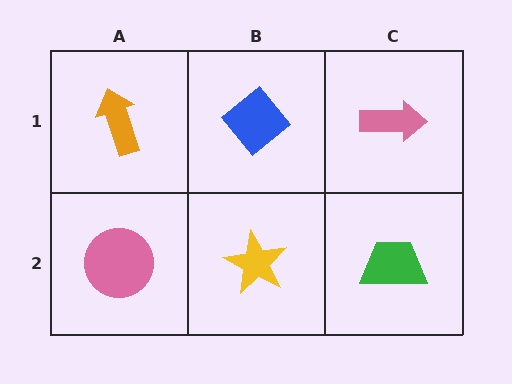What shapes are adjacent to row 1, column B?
A yellow star (row 2, column B), an orange arrow (row 1, column A), a pink arrow (row 1, column C).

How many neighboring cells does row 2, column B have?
3.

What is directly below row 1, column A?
A pink circle.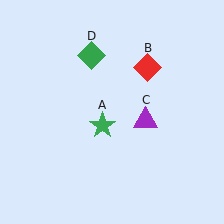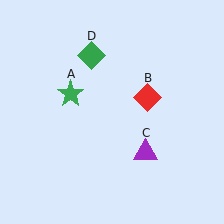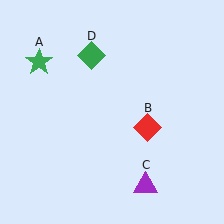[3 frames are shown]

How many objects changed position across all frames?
3 objects changed position: green star (object A), red diamond (object B), purple triangle (object C).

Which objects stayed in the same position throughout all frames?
Green diamond (object D) remained stationary.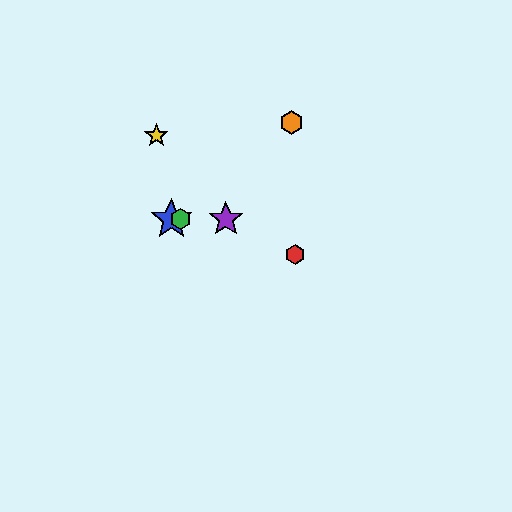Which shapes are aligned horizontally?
The blue star, the green hexagon, the purple star are aligned horizontally.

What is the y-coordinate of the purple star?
The purple star is at y≈219.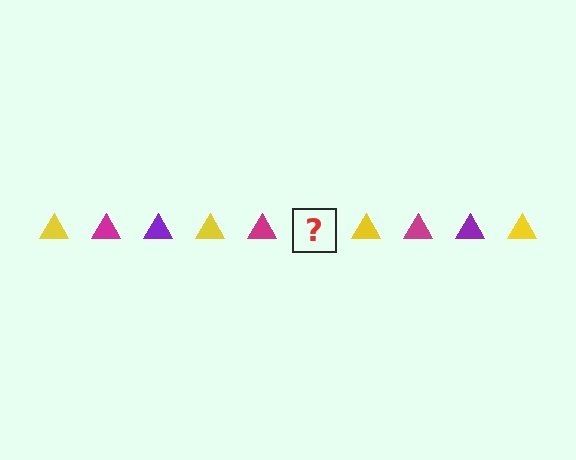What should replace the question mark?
The question mark should be replaced with a purple triangle.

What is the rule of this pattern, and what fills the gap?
The rule is that the pattern cycles through yellow, magenta, purple triangles. The gap should be filled with a purple triangle.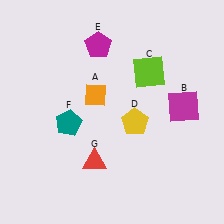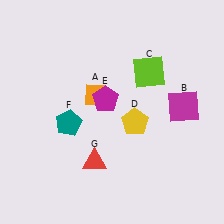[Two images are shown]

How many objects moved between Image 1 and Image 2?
1 object moved between the two images.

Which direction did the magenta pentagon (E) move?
The magenta pentagon (E) moved down.